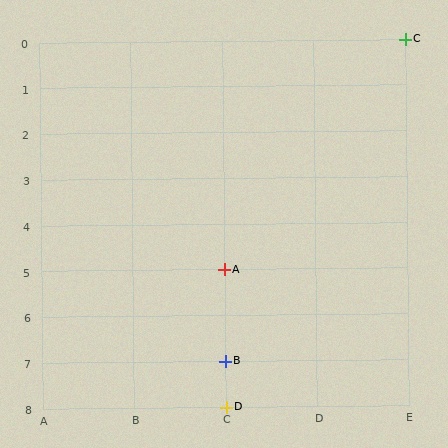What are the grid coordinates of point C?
Point C is at grid coordinates (E, 0).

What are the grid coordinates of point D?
Point D is at grid coordinates (C, 8).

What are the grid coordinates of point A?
Point A is at grid coordinates (C, 5).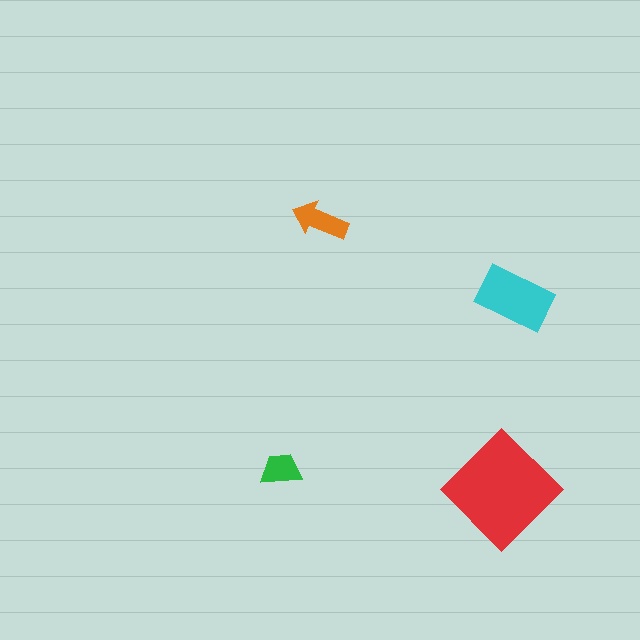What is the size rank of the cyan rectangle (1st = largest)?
2nd.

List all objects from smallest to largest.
The green trapezoid, the orange arrow, the cyan rectangle, the red diamond.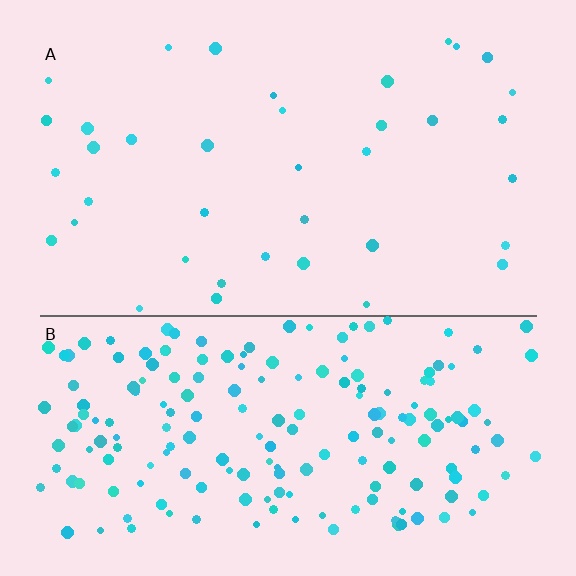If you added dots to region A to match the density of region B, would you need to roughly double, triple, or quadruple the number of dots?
Approximately quadruple.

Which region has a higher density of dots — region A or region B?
B (the bottom).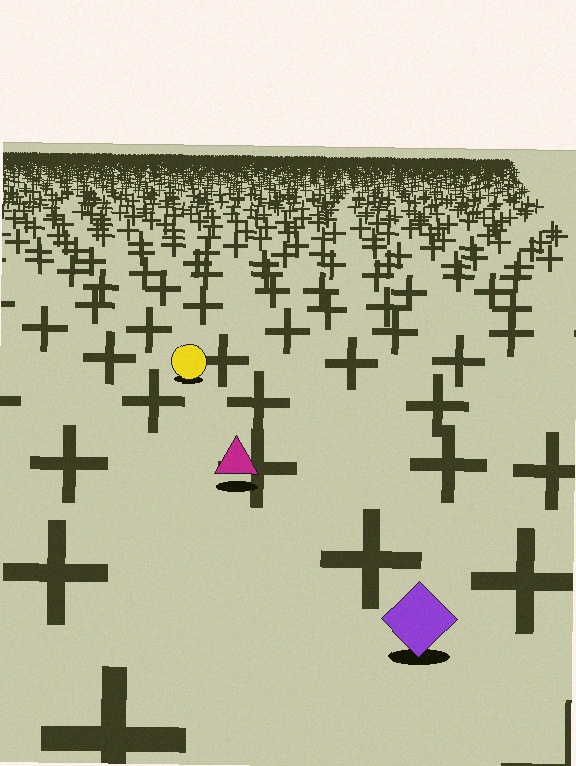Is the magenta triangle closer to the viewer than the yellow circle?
Yes. The magenta triangle is closer — you can tell from the texture gradient: the ground texture is coarser near it.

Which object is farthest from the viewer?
The yellow circle is farthest from the viewer. It appears smaller and the ground texture around it is denser.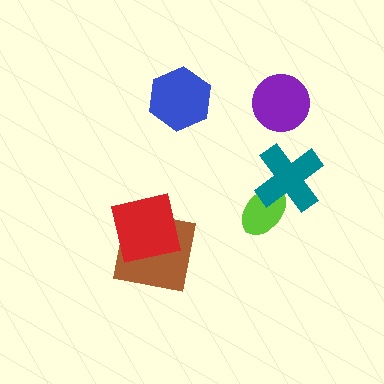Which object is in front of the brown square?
The red square is in front of the brown square.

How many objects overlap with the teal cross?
1 object overlaps with the teal cross.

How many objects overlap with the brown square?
1 object overlaps with the brown square.